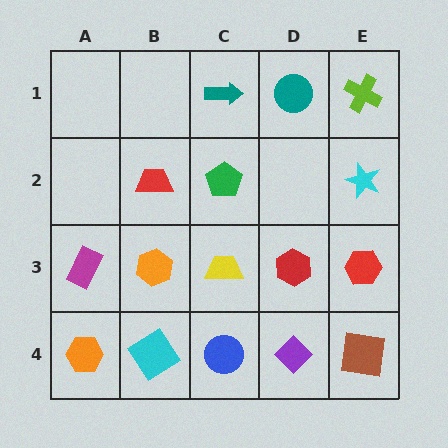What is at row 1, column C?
A teal arrow.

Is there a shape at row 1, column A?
No, that cell is empty.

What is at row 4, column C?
A blue circle.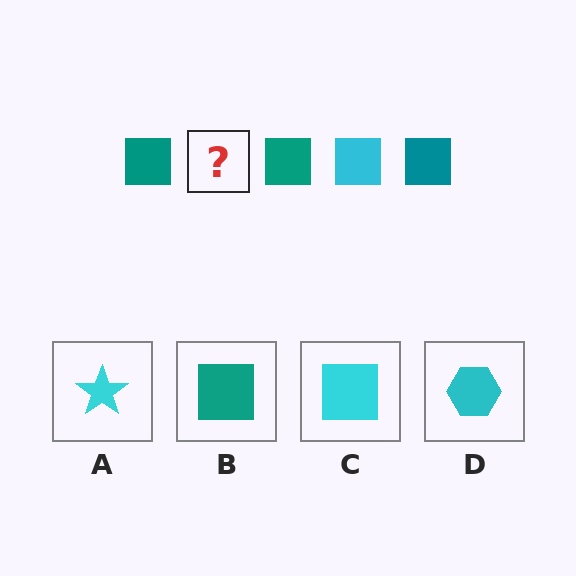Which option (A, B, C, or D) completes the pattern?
C.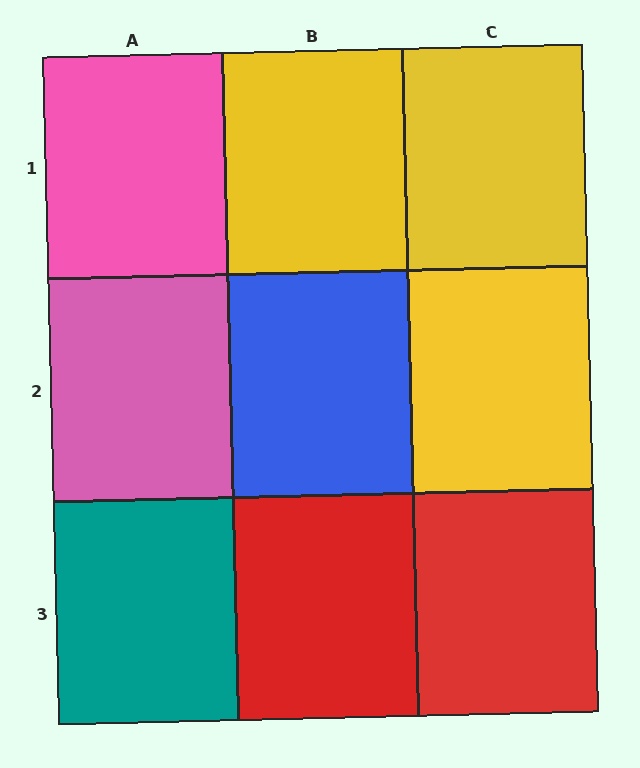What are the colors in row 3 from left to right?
Teal, red, red.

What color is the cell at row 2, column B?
Blue.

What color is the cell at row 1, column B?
Yellow.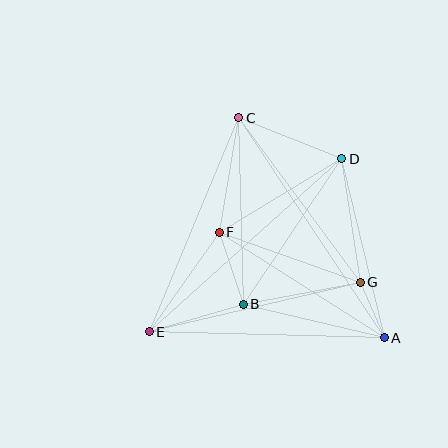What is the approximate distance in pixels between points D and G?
The distance between D and G is approximately 125 pixels.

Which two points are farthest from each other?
Points A and C are farthest from each other.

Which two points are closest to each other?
Points A and G are closest to each other.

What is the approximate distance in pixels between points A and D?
The distance between A and D is approximately 184 pixels.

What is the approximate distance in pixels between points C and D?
The distance between C and D is approximately 111 pixels.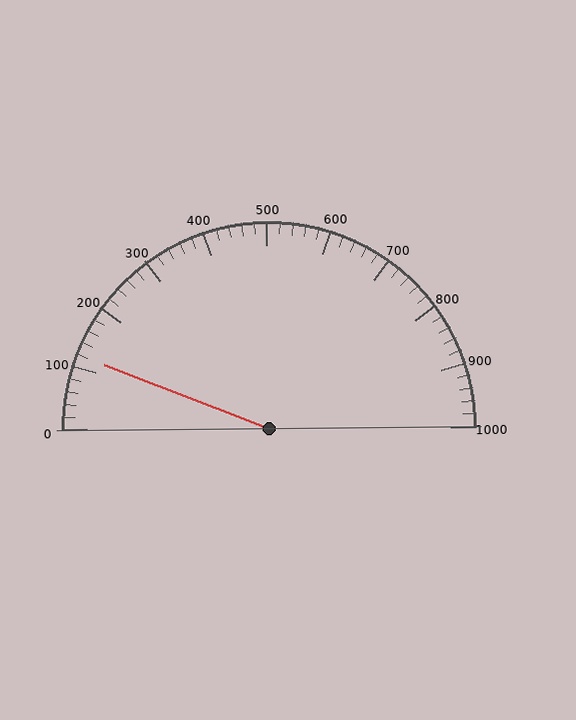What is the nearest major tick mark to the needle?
The nearest major tick mark is 100.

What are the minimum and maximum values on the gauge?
The gauge ranges from 0 to 1000.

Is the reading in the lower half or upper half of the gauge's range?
The reading is in the lower half of the range (0 to 1000).